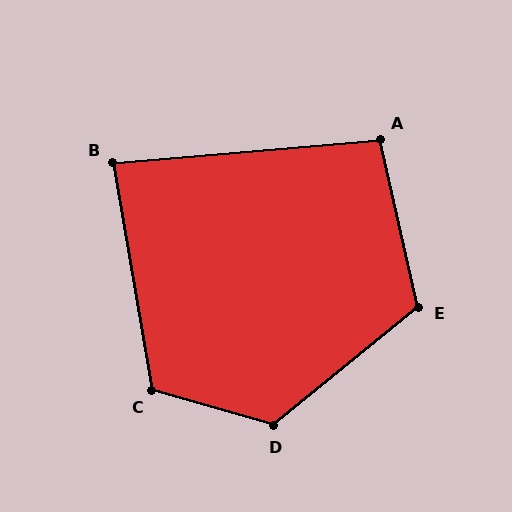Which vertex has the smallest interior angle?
B, at approximately 85 degrees.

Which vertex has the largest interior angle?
D, at approximately 125 degrees.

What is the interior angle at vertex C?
Approximately 116 degrees (obtuse).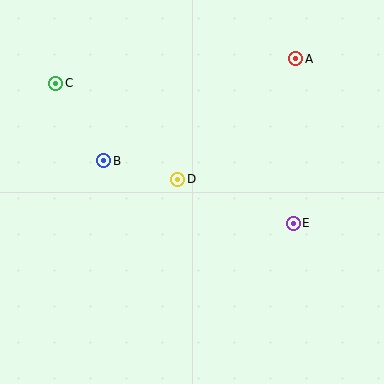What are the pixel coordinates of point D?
Point D is at (177, 179).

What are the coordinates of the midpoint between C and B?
The midpoint between C and B is at (80, 122).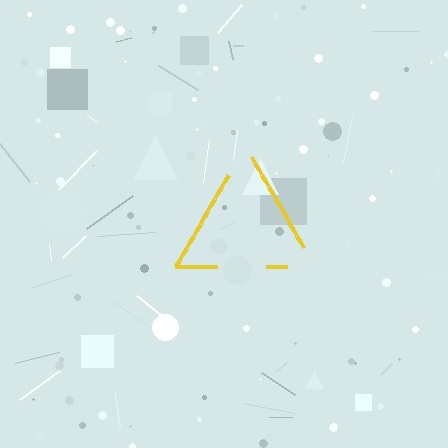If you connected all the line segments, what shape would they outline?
They would outline a triangle.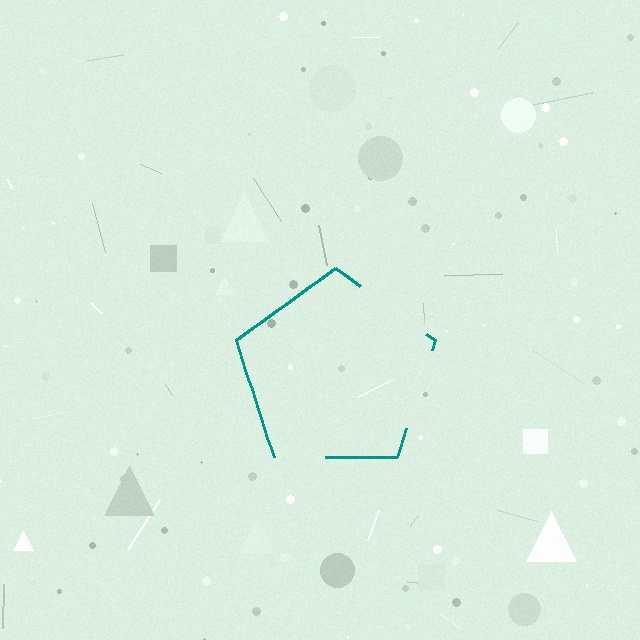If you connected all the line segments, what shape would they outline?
They would outline a pentagon.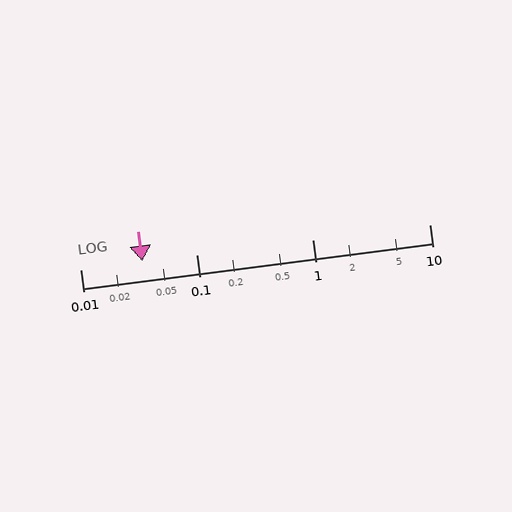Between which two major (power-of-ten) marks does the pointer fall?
The pointer is between 0.01 and 0.1.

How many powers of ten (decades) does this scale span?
The scale spans 3 decades, from 0.01 to 10.